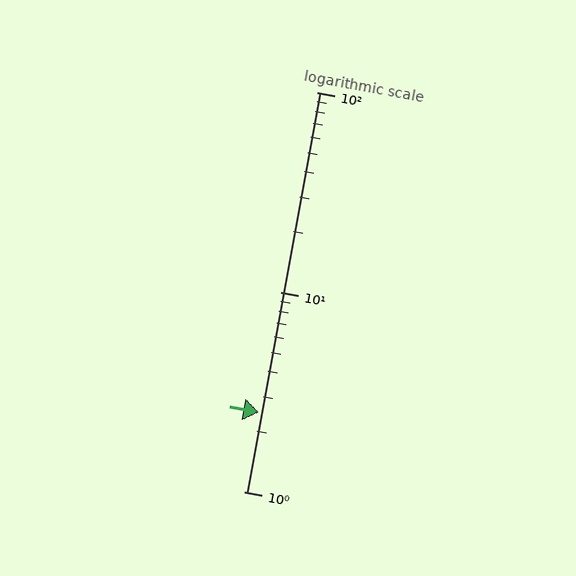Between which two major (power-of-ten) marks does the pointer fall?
The pointer is between 1 and 10.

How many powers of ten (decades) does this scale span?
The scale spans 2 decades, from 1 to 100.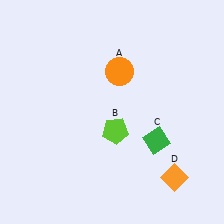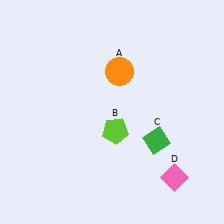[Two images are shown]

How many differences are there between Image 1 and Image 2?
There is 1 difference between the two images.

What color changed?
The diamond (D) changed from orange in Image 1 to pink in Image 2.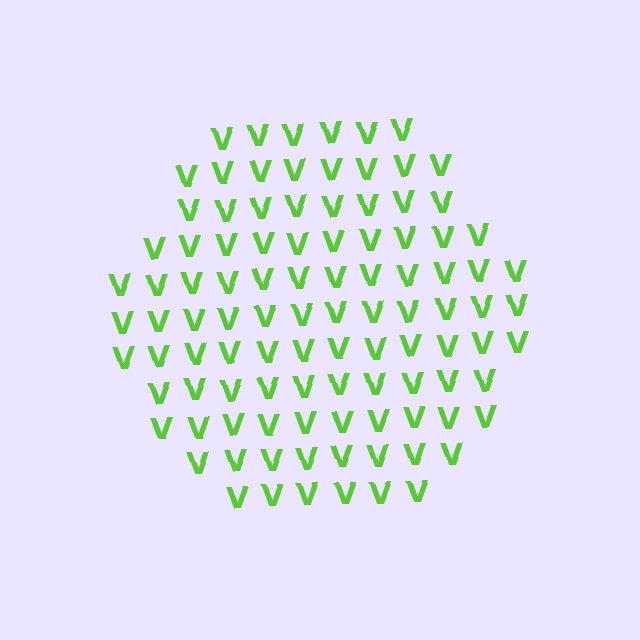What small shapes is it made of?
It is made of small letter V's.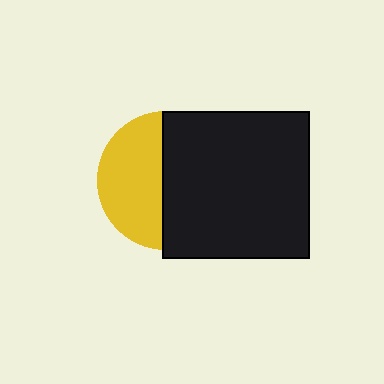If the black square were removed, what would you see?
You would see the complete yellow circle.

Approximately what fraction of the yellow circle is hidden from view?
Roughly 54% of the yellow circle is hidden behind the black square.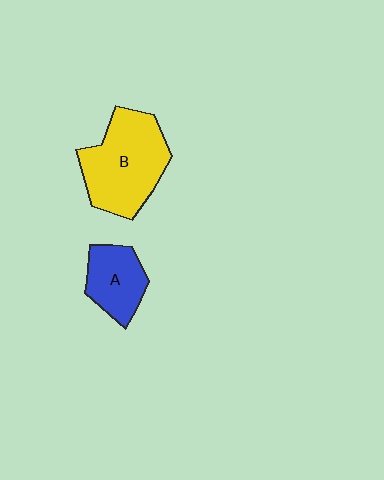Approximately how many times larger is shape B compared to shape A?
Approximately 1.8 times.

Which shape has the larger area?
Shape B (yellow).